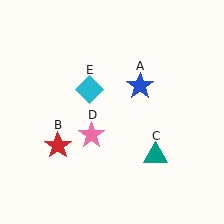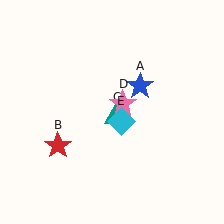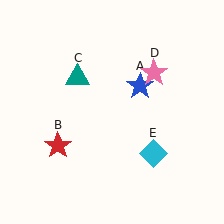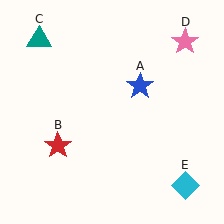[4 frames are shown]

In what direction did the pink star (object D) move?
The pink star (object D) moved up and to the right.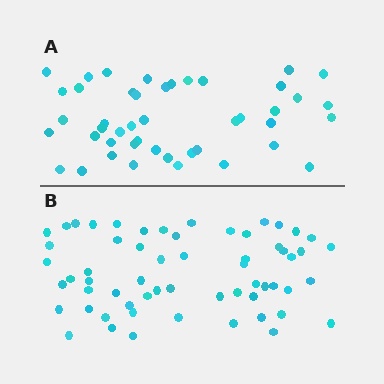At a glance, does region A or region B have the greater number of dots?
Region B (the bottom region) has more dots.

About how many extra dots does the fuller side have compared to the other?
Region B has approximately 15 more dots than region A.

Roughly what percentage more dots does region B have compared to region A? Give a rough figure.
About 35% more.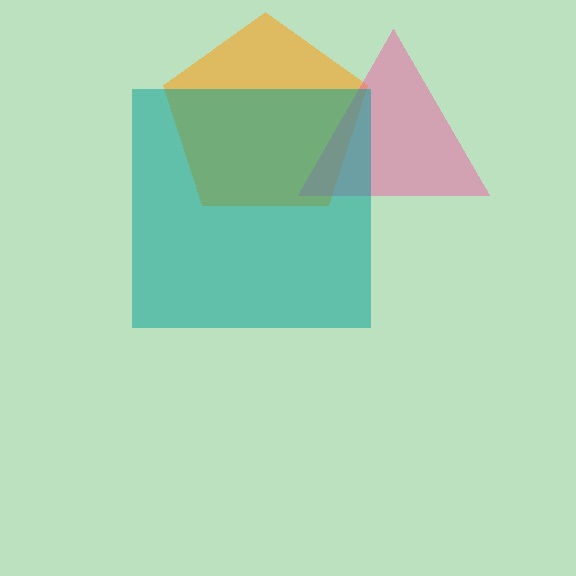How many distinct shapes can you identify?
There are 3 distinct shapes: an orange pentagon, a pink triangle, a teal square.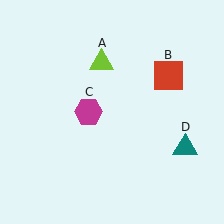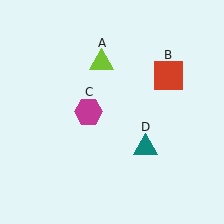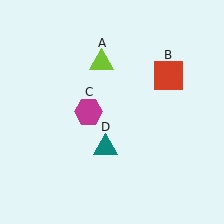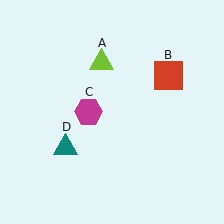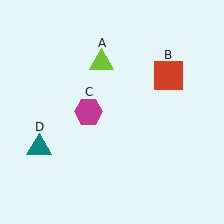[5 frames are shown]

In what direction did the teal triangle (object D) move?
The teal triangle (object D) moved left.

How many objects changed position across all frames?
1 object changed position: teal triangle (object D).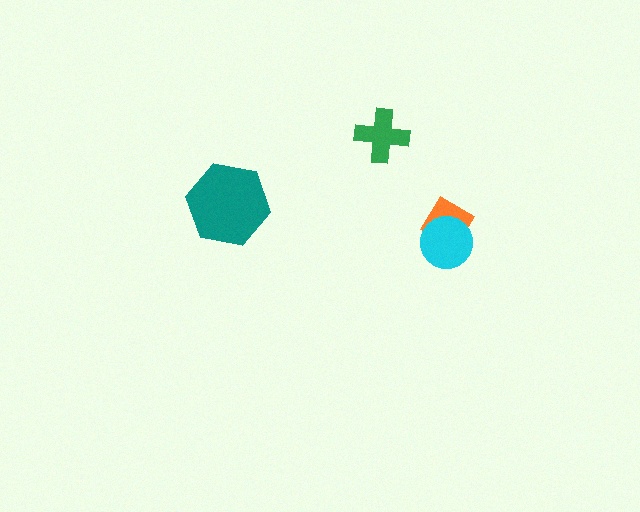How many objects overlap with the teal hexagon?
0 objects overlap with the teal hexagon.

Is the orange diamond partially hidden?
Yes, it is partially covered by another shape.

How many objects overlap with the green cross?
0 objects overlap with the green cross.